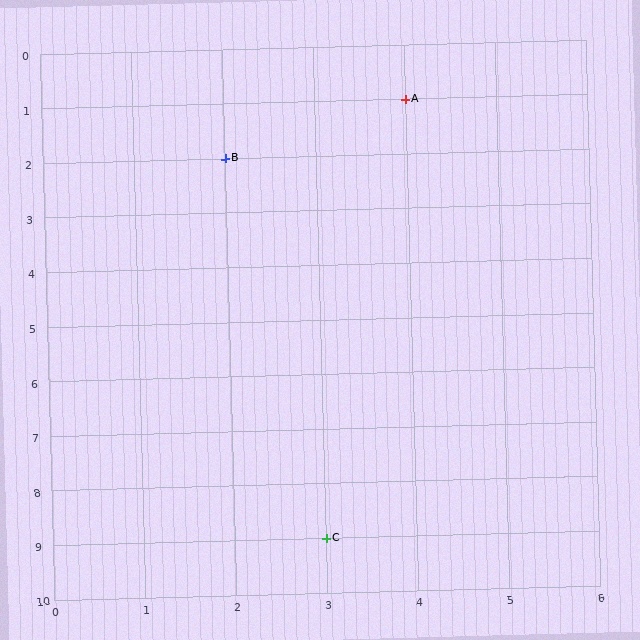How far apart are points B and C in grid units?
Points B and C are 1 column and 7 rows apart (about 7.1 grid units diagonally).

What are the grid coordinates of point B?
Point B is at grid coordinates (2, 2).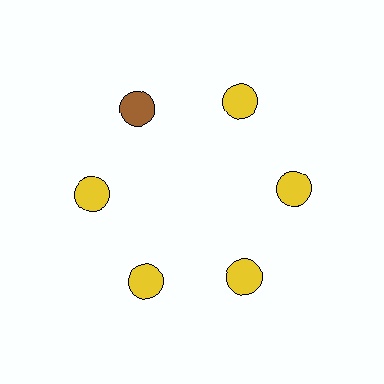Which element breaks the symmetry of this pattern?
The brown circle at roughly the 11 o'clock position breaks the symmetry. All other shapes are yellow circles.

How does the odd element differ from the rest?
It has a different color: brown instead of yellow.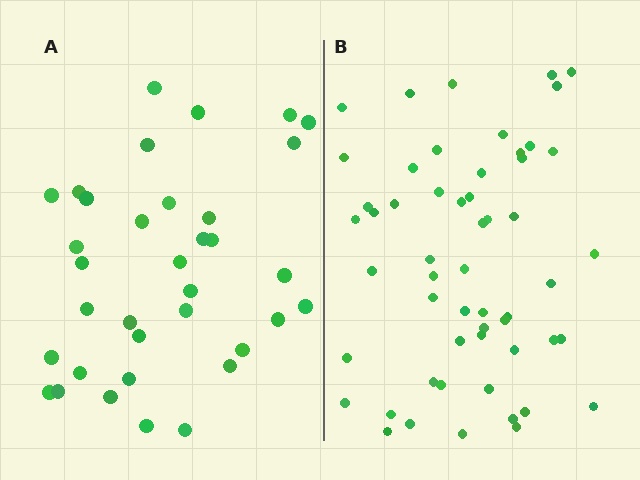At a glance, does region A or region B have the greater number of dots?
Region B (the right region) has more dots.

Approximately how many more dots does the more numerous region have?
Region B has approximately 20 more dots than region A.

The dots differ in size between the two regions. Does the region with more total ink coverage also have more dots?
No. Region A has more total ink coverage because its dots are larger, but region B actually contains more individual dots. Total area can be misleading — the number of items is what matters here.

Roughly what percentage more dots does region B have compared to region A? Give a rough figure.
About 55% more.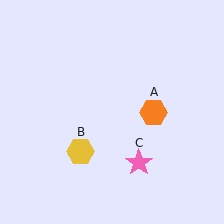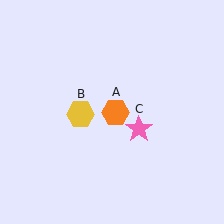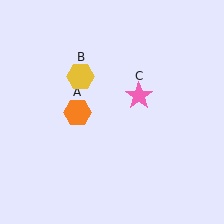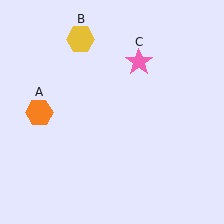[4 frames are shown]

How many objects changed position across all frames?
3 objects changed position: orange hexagon (object A), yellow hexagon (object B), pink star (object C).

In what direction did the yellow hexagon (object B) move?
The yellow hexagon (object B) moved up.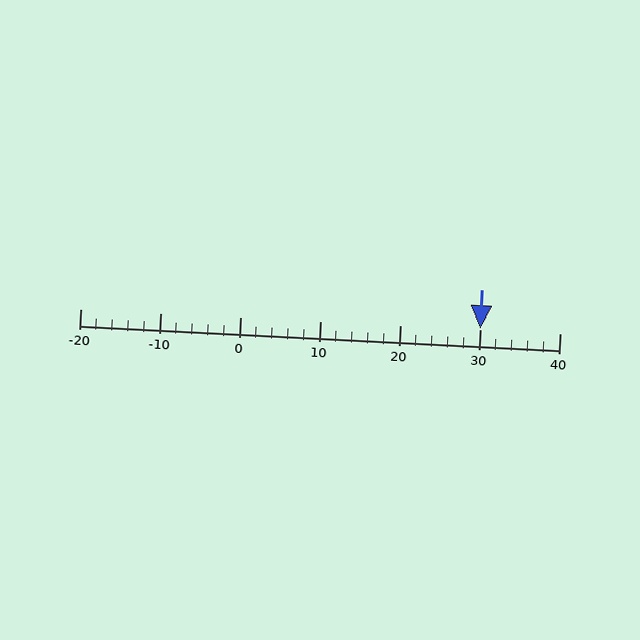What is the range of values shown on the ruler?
The ruler shows values from -20 to 40.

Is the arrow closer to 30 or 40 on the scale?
The arrow is closer to 30.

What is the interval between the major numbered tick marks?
The major tick marks are spaced 10 units apart.